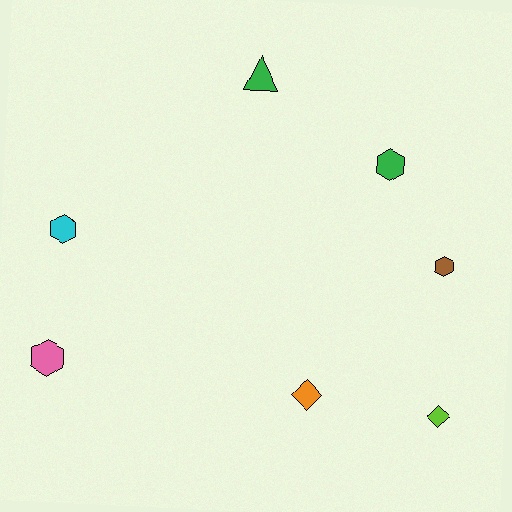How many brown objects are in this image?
There is 1 brown object.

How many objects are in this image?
There are 7 objects.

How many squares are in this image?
There are no squares.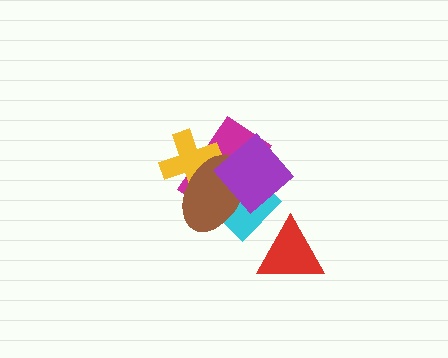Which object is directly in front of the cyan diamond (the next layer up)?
The red triangle is directly in front of the cyan diamond.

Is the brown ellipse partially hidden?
Yes, it is partially covered by another shape.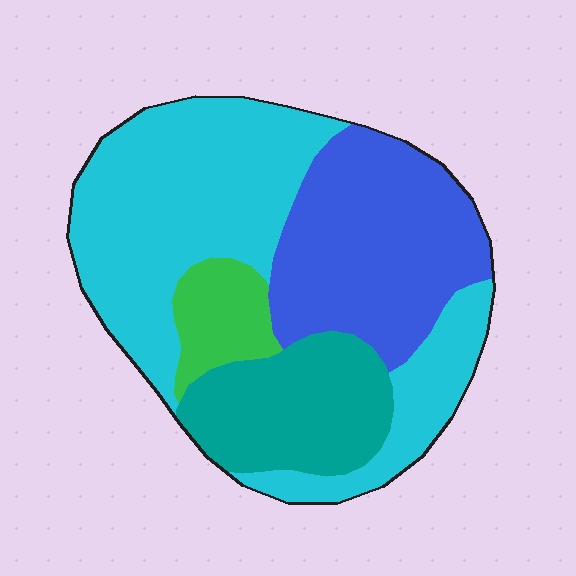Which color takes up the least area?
Green, at roughly 10%.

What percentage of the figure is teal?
Teal covers about 20% of the figure.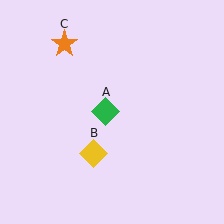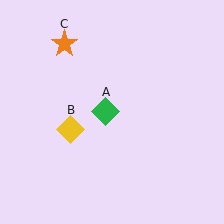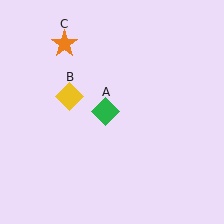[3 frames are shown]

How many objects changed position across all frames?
1 object changed position: yellow diamond (object B).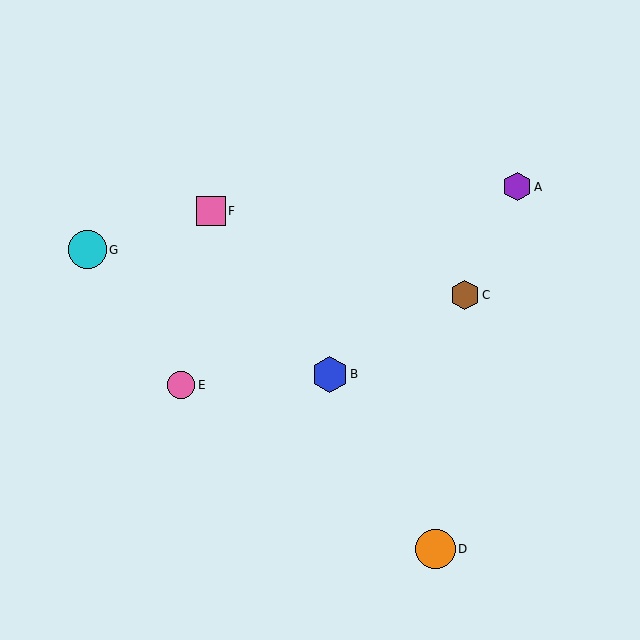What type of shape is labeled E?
Shape E is a pink circle.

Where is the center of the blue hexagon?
The center of the blue hexagon is at (330, 374).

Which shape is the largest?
The orange circle (labeled D) is the largest.